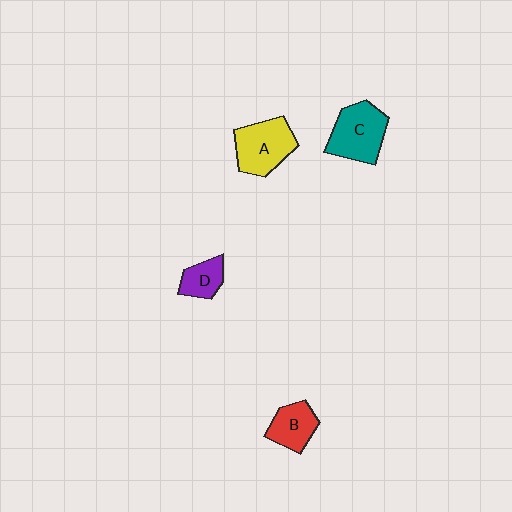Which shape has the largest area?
Shape C (teal).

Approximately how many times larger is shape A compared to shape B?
Approximately 1.5 times.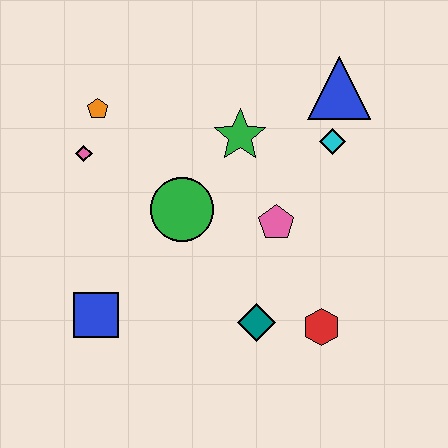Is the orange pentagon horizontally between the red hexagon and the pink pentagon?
No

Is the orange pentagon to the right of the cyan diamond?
No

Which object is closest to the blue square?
The green circle is closest to the blue square.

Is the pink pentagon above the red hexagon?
Yes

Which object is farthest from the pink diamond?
The red hexagon is farthest from the pink diamond.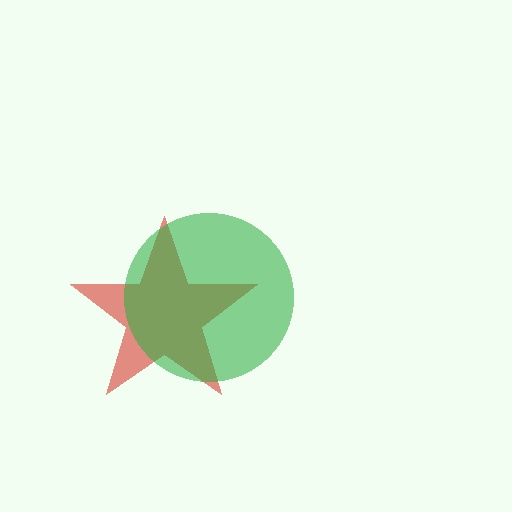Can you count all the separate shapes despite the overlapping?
Yes, there are 2 separate shapes.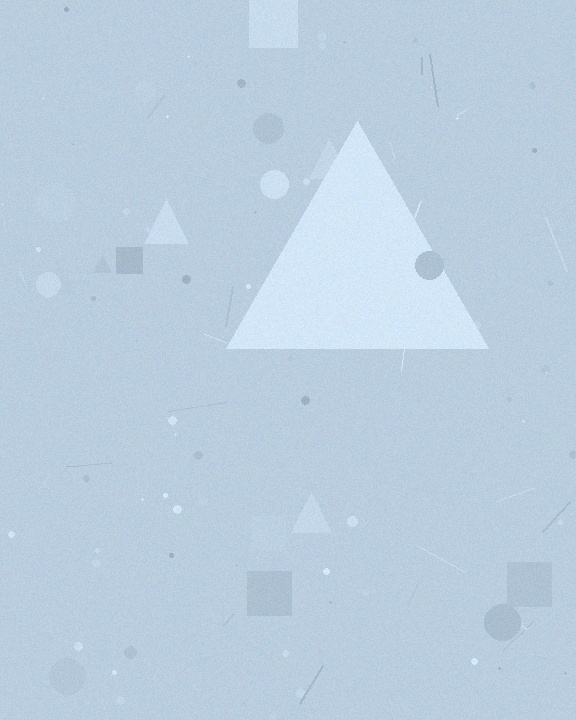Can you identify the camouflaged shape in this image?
The camouflaged shape is a triangle.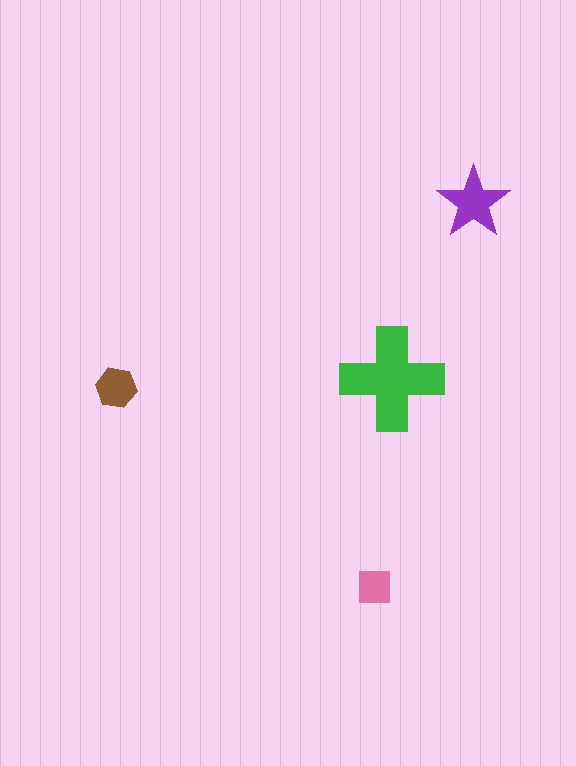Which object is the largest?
The green cross.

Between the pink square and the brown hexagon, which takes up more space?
The brown hexagon.